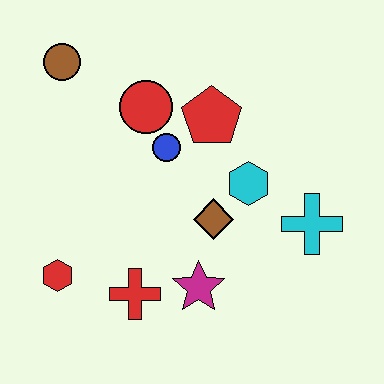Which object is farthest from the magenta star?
The brown circle is farthest from the magenta star.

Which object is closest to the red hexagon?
The red cross is closest to the red hexagon.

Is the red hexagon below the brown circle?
Yes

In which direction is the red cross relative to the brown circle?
The red cross is below the brown circle.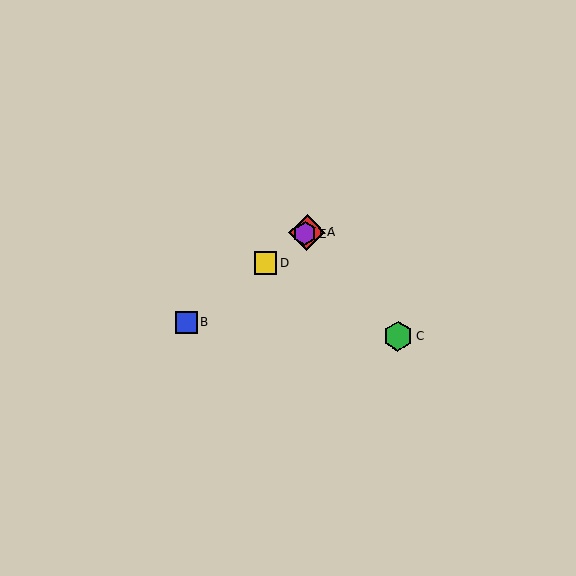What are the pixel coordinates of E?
Object E is at (305, 234).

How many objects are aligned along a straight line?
4 objects (A, B, D, E) are aligned along a straight line.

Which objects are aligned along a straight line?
Objects A, B, D, E are aligned along a straight line.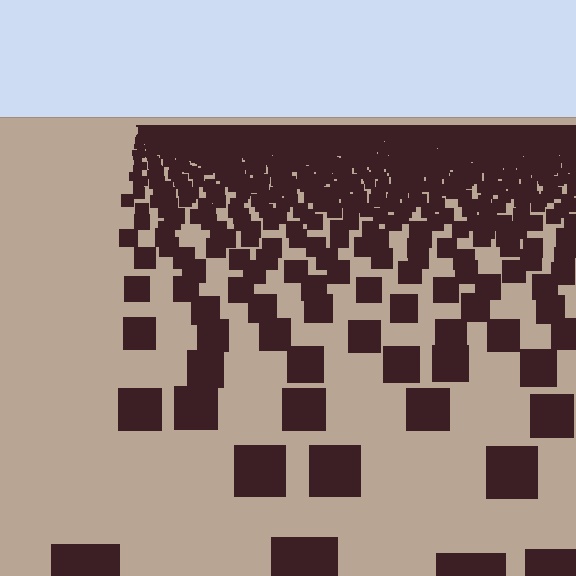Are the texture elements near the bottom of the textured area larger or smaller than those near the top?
Larger. Near the bottom, elements are closer to the viewer and appear at a bigger on-screen size.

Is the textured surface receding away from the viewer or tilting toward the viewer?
The surface is receding away from the viewer. Texture elements get smaller and denser toward the top.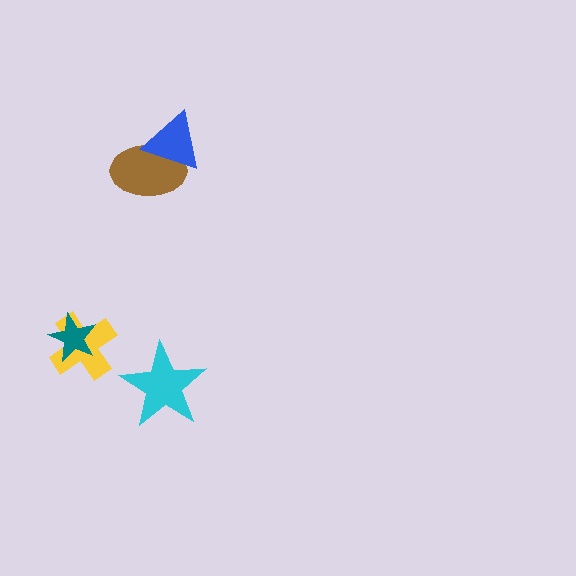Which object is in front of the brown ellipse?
The blue triangle is in front of the brown ellipse.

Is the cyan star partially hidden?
No, no other shape covers it.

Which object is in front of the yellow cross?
The teal star is in front of the yellow cross.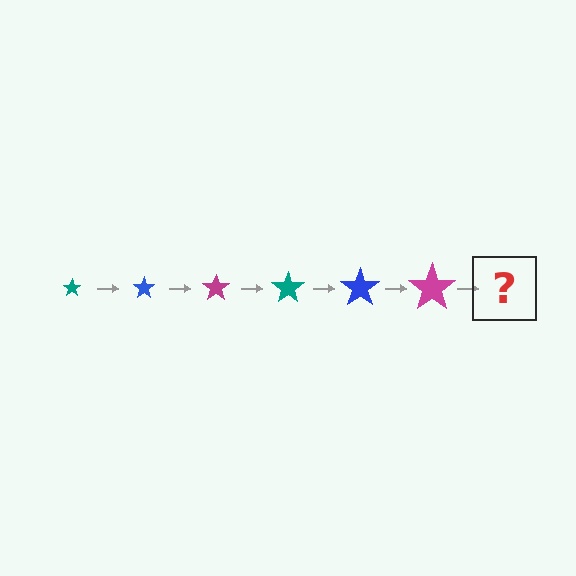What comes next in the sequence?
The next element should be a teal star, larger than the previous one.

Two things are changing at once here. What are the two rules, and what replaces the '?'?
The two rules are that the star grows larger each step and the color cycles through teal, blue, and magenta. The '?' should be a teal star, larger than the previous one.